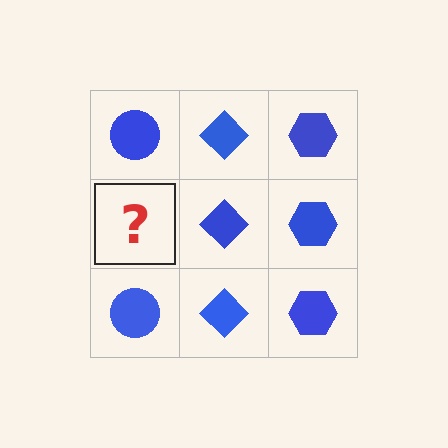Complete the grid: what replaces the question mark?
The question mark should be replaced with a blue circle.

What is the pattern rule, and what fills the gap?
The rule is that each column has a consistent shape. The gap should be filled with a blue circle.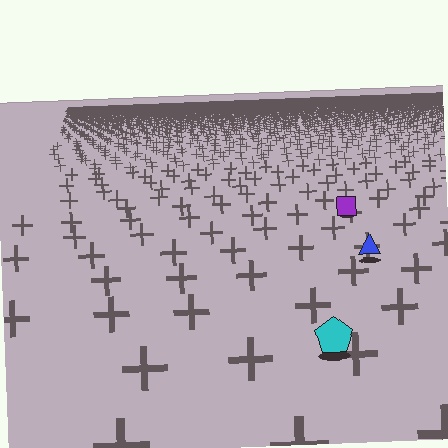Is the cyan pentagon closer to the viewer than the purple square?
Yes. The cyan pentagon is closer — you can tell from the texture gradient: the ground texture is coarser near it.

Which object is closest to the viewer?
The cyan pentagon is closest. The texture marks near it are larger and more spread out.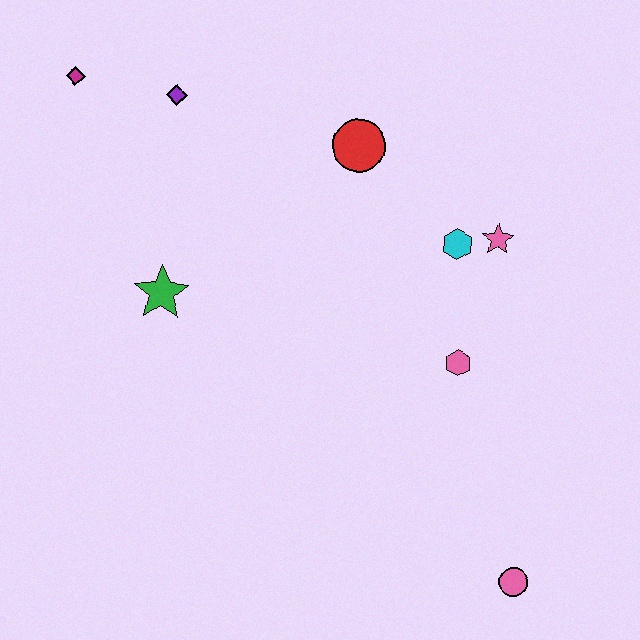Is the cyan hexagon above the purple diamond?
No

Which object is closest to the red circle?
The cyan hexagon is closest to the red circle.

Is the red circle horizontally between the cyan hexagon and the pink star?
No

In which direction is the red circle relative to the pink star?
The red circle is to the left of the pink star.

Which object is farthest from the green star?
The pink circle is farthest from the green star.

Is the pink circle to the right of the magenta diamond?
Yes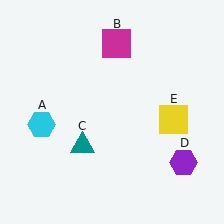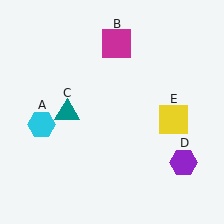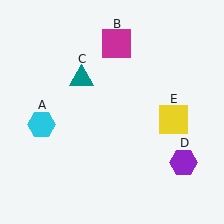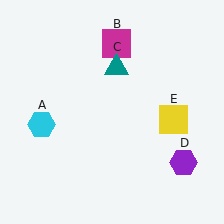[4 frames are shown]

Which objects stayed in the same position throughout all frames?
Cyan hexagon (object A) and magenta square (object B) and purple hexagon (object D) and yellow square (object E) remained stationary.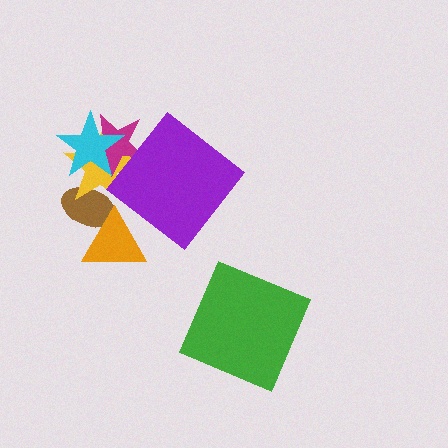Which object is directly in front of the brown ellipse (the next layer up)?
The orange triangle is directly in front of the brown ellipse.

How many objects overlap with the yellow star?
4 objects overlap with the yellow star.